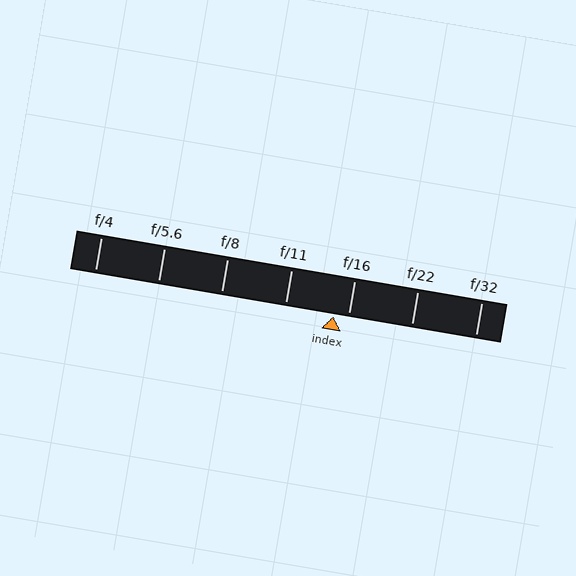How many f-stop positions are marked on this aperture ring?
There are 7 f-stop positions marked.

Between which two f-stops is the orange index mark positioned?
The index mark is between f/11 and f/16.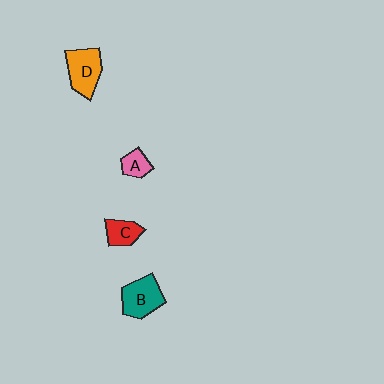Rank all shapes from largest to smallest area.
From largest to smallest: D (orange), B (teal), C (red), A (pink).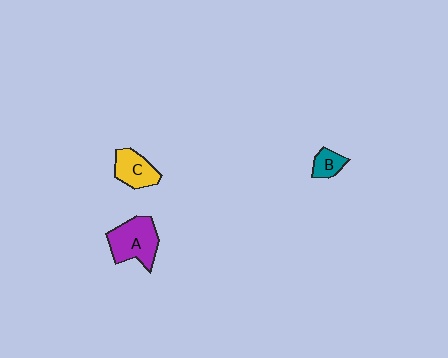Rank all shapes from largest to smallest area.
From largest to smallest: A (purple), C (yellow), B (teal).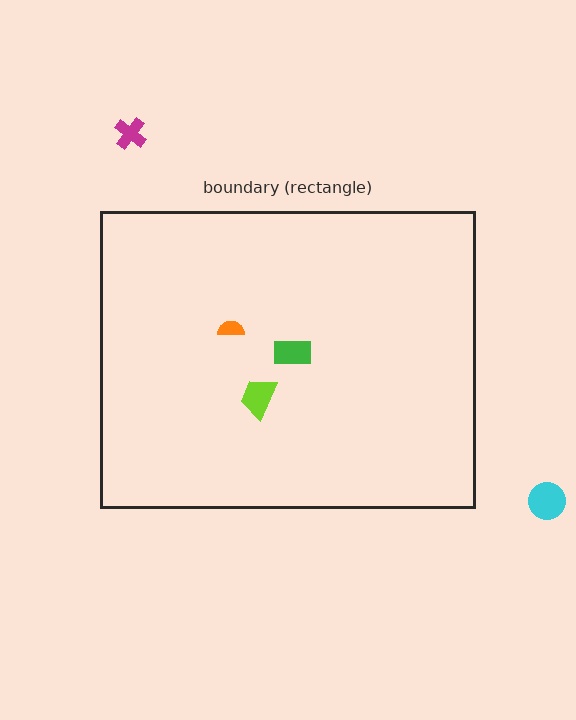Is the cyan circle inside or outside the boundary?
Outside.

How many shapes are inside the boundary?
3 inside, 2 outside.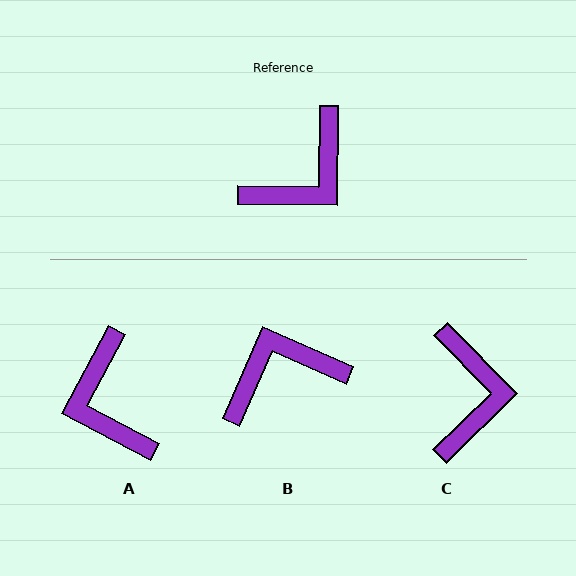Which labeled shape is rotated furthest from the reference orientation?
B, about 157 degrees away.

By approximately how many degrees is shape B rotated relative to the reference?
Approximately 157 degrees counter-clockwise.